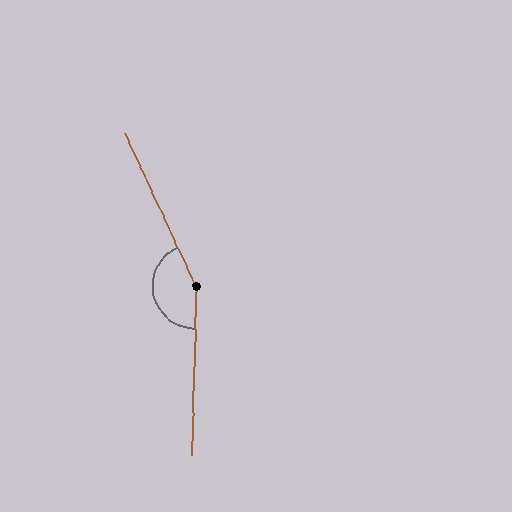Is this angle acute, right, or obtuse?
It is obtuse.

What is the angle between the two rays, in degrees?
Approximately 154 degrees.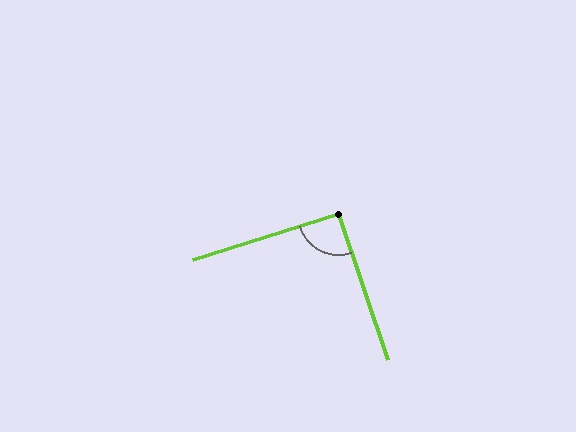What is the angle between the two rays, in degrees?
Approximately 91 degrees.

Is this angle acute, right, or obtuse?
It is approximately a right angle.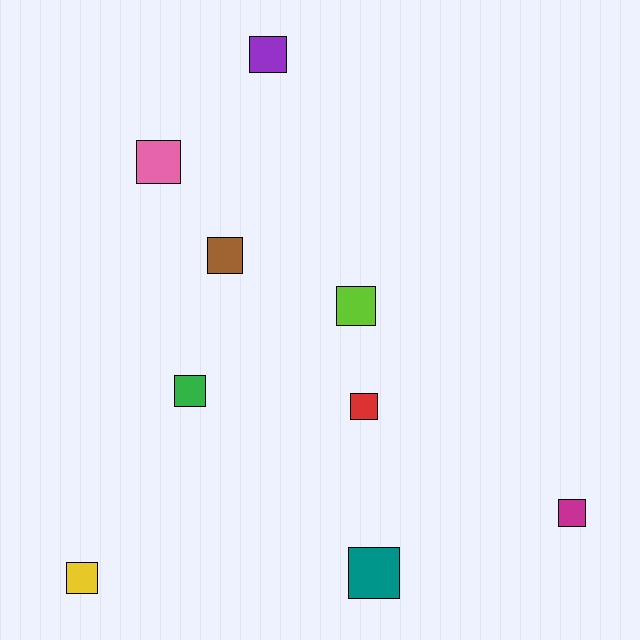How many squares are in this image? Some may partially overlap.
There are 9 squares.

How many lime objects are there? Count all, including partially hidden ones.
There is 1 lime object.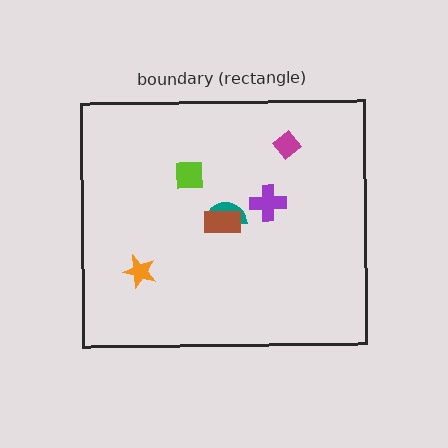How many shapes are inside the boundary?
6 inside, 0 outside.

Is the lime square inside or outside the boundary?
Inside.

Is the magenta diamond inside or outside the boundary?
Inside.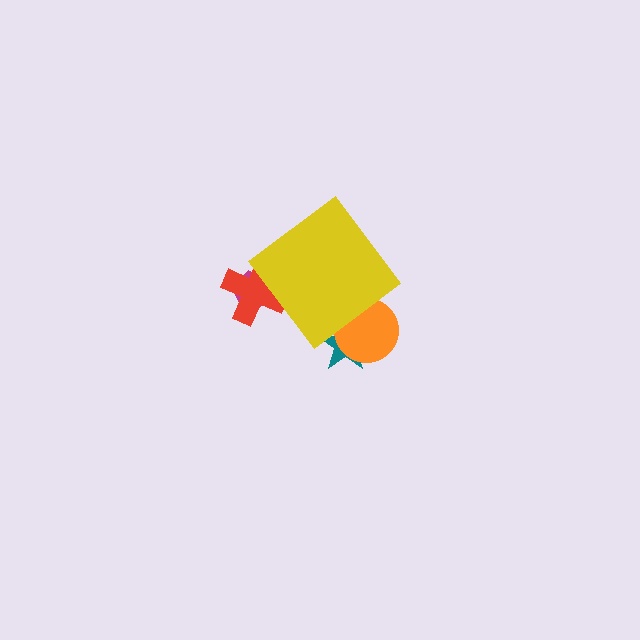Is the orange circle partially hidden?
Yes, the orange circle is partially hidden behind the yellow diamond.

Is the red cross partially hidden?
Yes, the red cross is partially hidden behind the yellow diamond.